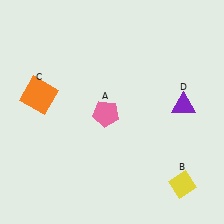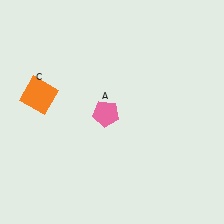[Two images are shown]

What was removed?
The purple triangle (D), the yellow diamond (B) were removed in Image 2.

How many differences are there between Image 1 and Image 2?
There are 2 differences between the two images.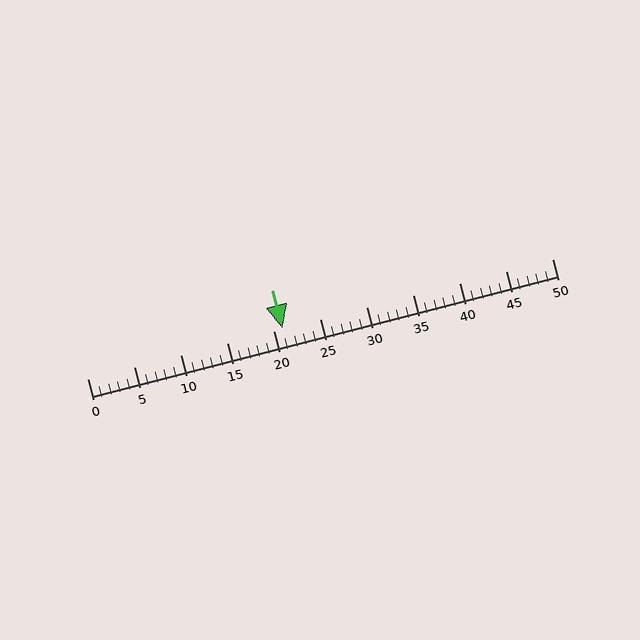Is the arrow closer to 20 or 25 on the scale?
The arrow is closer to 20.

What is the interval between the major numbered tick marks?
The major tick marks are spaced 5 units apart.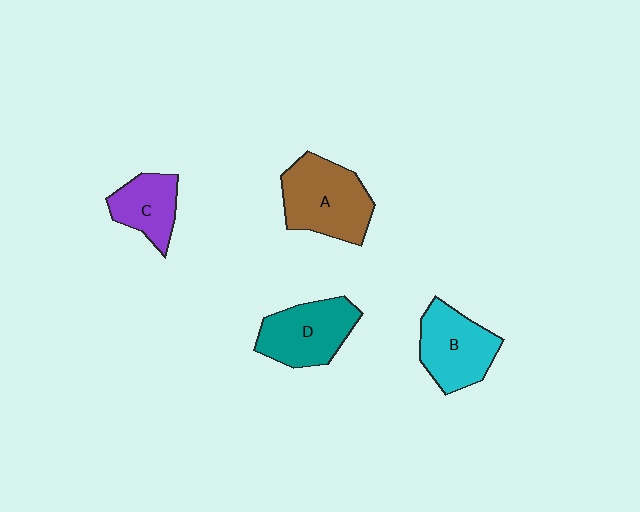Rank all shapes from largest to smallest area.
From largest to smallest: A (brown), D (teal), B (cyan), C (purple).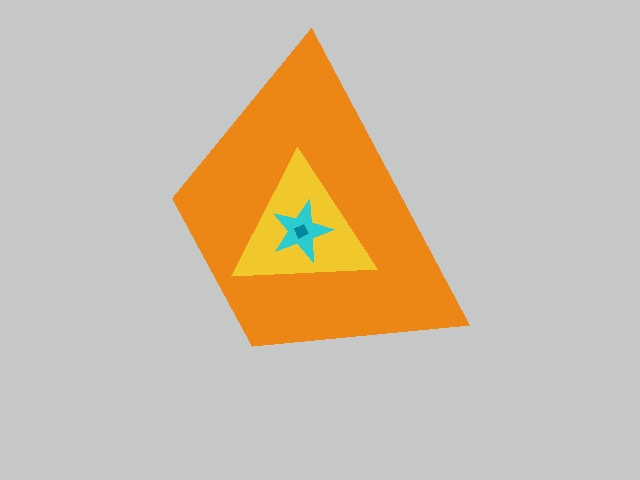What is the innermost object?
The teal diamond.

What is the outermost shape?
The orange trapezoid.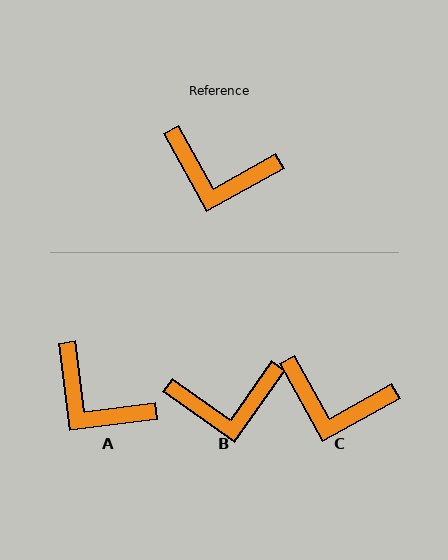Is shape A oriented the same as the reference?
No, it is off by about 21 degrees.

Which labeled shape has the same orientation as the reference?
C.